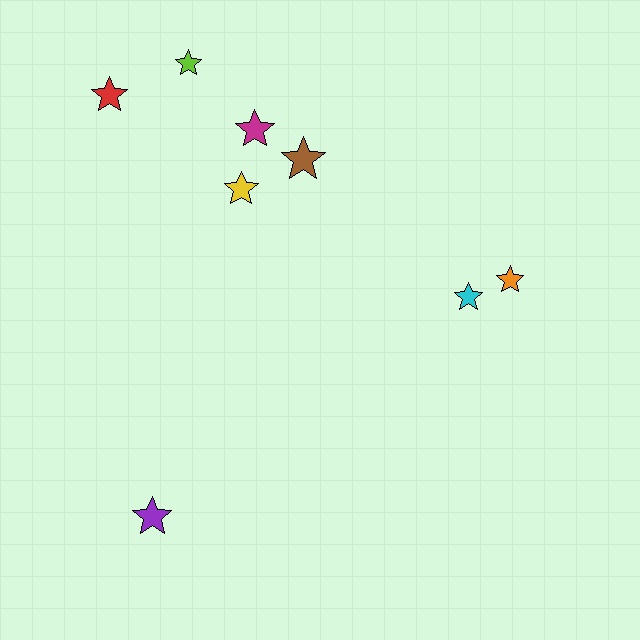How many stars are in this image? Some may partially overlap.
There are 8 stars.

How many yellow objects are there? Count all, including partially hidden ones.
There is 1 yellow object.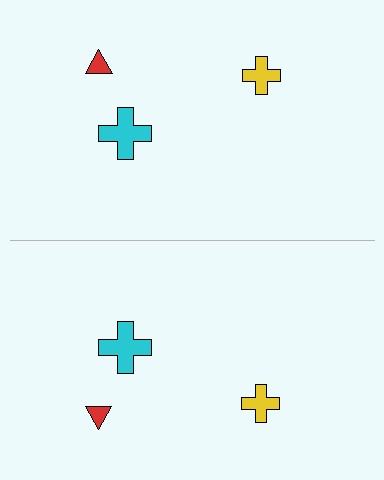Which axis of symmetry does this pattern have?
The pattern has a horizontal axis of symmetry running through the center of the image.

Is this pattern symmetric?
Yes, this pattern has bilateral (reflection) symmetry.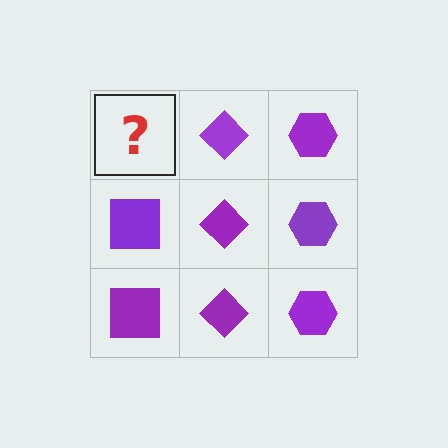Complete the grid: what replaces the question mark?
The question mark should be replaced with a purple square.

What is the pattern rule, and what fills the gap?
The rule is that each column has a consistent shape. The gap should be filled with a purple square.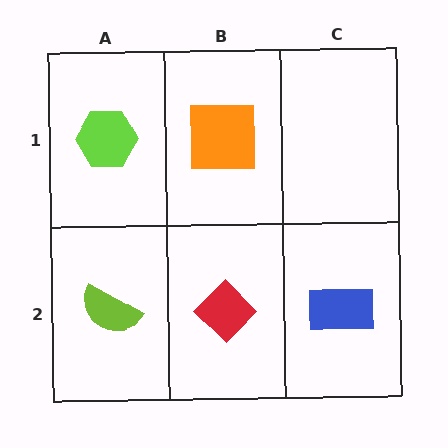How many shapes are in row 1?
2 shapes.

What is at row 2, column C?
A blue rectangle.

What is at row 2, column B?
A red diamond.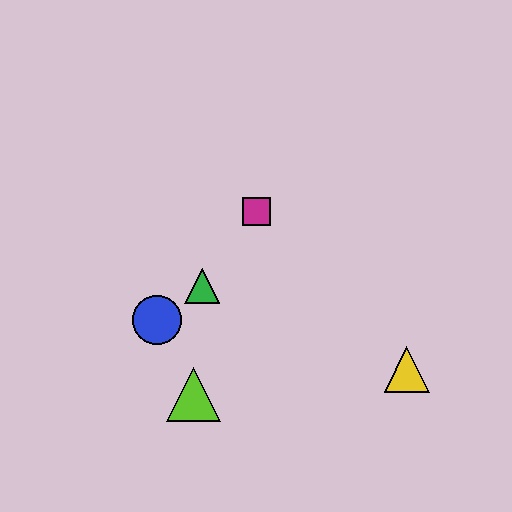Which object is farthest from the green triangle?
The yellow triangle is farthest from the green triangle.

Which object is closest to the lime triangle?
The blue circle is closest to the lime triangle.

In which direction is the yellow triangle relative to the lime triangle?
The yellow triangle is to the right of the lime triangle.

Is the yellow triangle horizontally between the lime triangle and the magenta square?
No